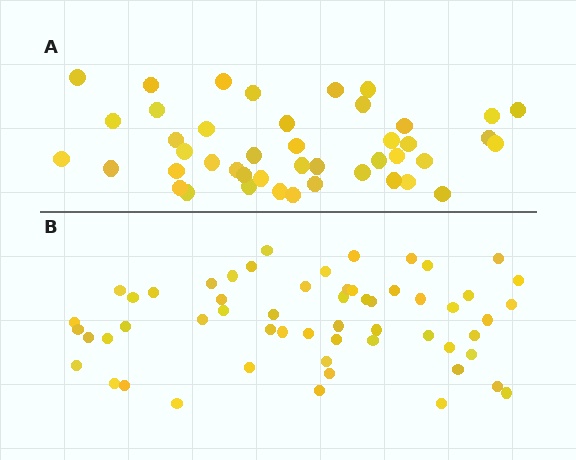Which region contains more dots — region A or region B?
Region B (the bottom region) has more dots.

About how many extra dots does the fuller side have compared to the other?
Region B has approximately 15 more dots than region A.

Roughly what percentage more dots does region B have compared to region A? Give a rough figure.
About 30% more.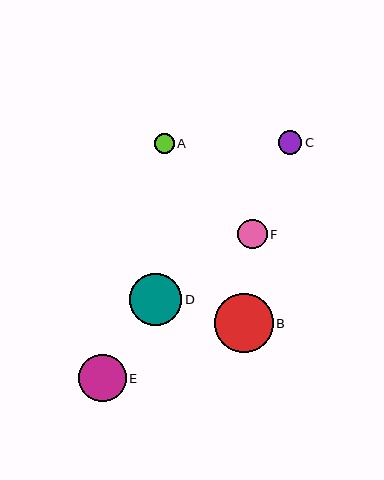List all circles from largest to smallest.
From largest to smallest: B, D, E, F, C, A.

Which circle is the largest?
Circle B is the largest with a size of approximately 59 pixels.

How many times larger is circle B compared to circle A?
Circle B is approximately 3.0 times the size of circle A.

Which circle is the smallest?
Circle A is the smallest with a size of approximately 20 pixels.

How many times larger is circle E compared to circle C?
Circle E is approximately 2.1 times the size of circle C.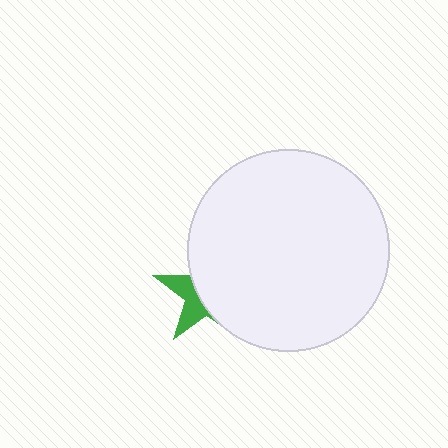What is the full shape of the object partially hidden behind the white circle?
The partially hidden object is a green star.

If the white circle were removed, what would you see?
You would see the complete green star.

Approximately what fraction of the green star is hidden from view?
Roughly 66% of the green star is hidden behind the white circle.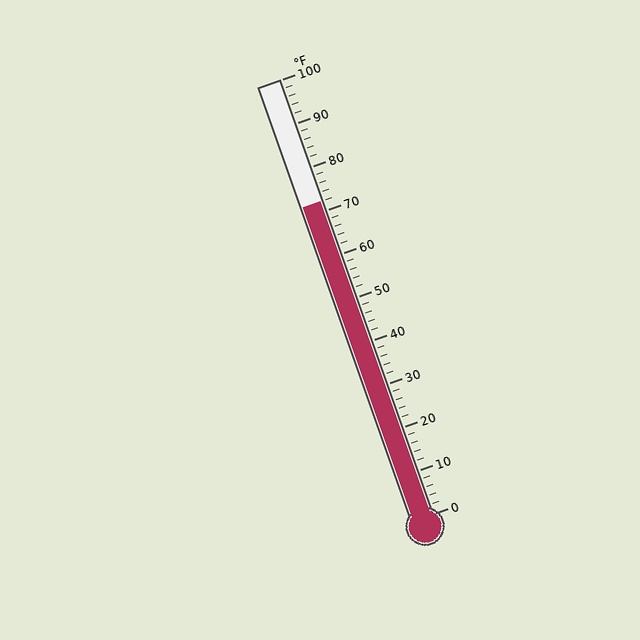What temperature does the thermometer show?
The thermometer shows approximately 72°F.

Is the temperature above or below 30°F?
The temperature is above 30°F.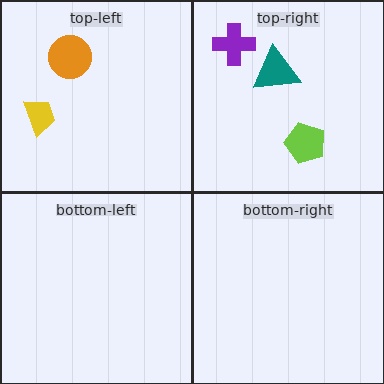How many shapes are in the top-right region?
3.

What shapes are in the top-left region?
The orange circle, the yellow trapezoid.